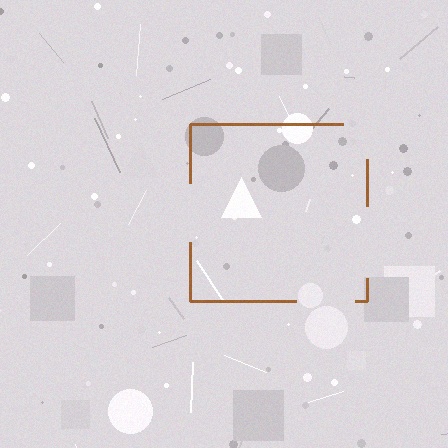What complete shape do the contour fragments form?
The contour fragments form a square.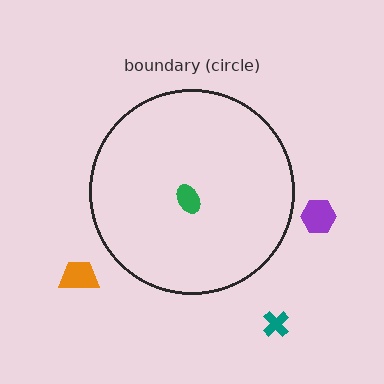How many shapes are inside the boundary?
1 inside, 3 outside.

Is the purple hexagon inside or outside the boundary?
Outside.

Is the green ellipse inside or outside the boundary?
Inside.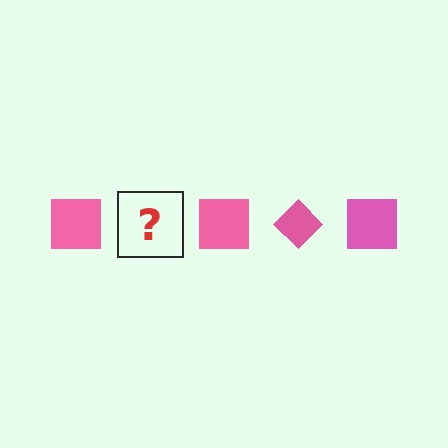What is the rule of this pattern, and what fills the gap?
The rule is that the pattern cycles through square, diamond shapes in pink. The gap should be filled with a pink diamond.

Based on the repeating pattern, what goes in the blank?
The blank should be a pink diamond.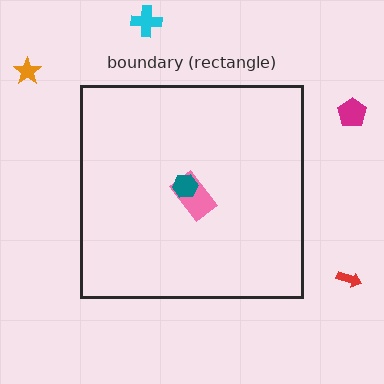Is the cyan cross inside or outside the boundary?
Outside.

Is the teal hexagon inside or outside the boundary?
Inside.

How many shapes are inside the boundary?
2 inside, 4 outside.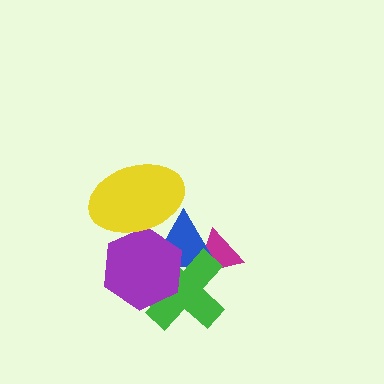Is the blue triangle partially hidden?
Yes, it is partially covered by another shape.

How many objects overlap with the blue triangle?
4 objects overlap with the blue triangle.